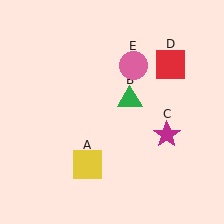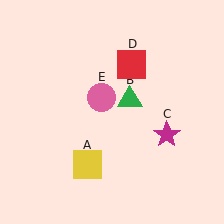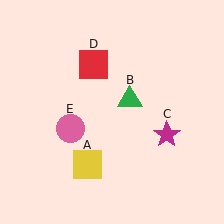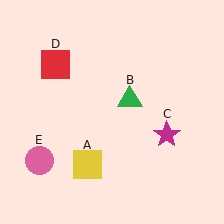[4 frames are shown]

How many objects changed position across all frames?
2 objects changed position: red square (object D), pink circle (object E).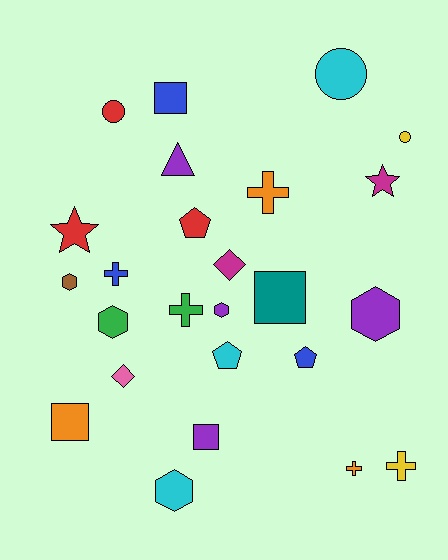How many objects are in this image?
There are 25 objects.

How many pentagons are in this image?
There are 3 pentagons.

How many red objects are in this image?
There are 3 red objects.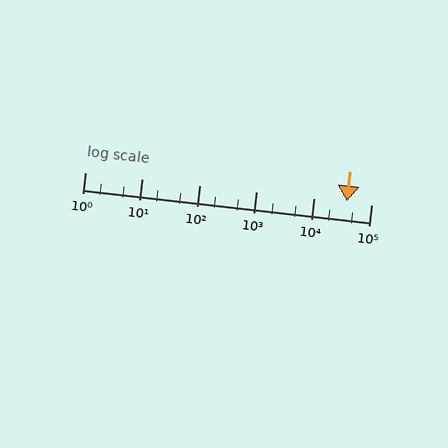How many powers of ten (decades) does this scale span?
The scale spans 5 decades, from 1 to 100000.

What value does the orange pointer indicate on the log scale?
The pointer indicates approximately 37000.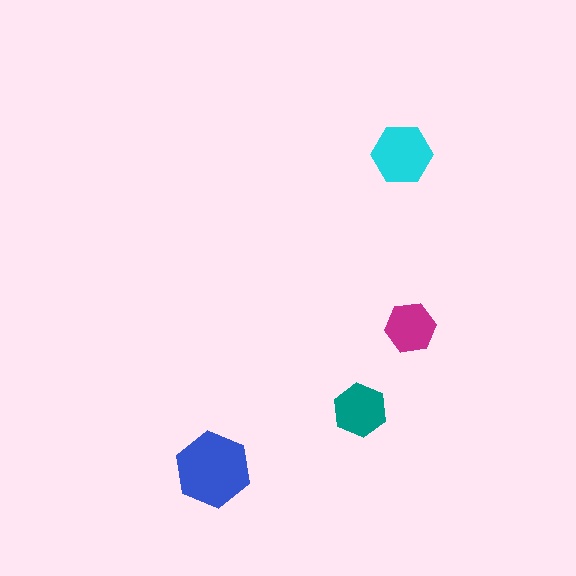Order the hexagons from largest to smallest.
the blue one, the cyan one, the teal one, the magenta one.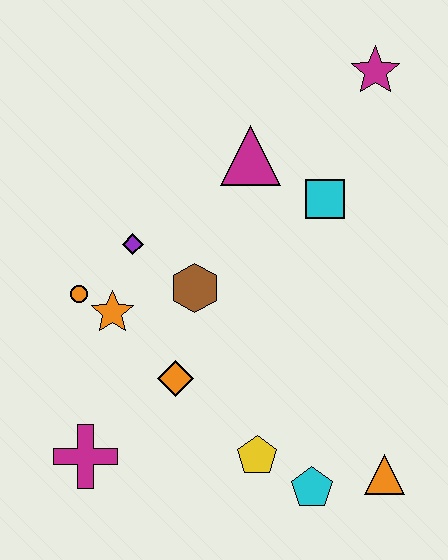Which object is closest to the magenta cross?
The orange diamond is closest to the magenta cross.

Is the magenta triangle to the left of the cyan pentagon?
Yes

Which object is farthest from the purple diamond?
The orange triangle is farthest from the purple diamond.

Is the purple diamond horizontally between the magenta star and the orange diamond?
No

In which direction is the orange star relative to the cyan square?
The orange star is to the left of the cyan square.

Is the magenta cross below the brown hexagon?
Yes